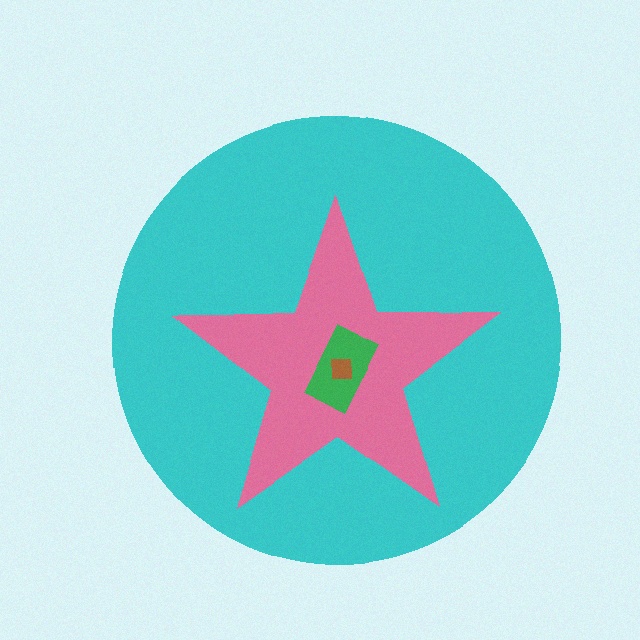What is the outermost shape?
The cyan circle.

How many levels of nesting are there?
4.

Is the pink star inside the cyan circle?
Yes.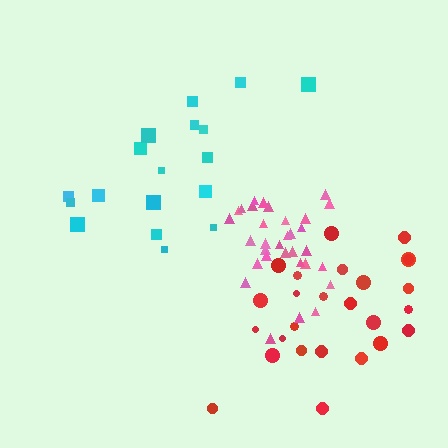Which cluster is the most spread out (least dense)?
Cyan.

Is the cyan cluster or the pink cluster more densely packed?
Pink.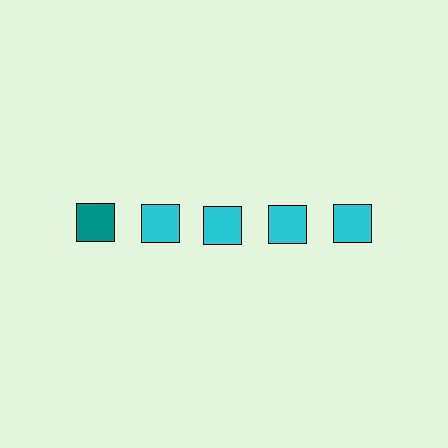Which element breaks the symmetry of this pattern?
The teal square in the top row, leftmost column breaks the symmetry. All other shapes are cyan squares.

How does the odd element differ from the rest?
It has a different color: teal instead of cyan.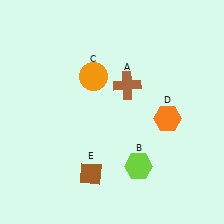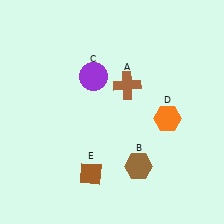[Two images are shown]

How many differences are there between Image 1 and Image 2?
There are 2 differences between the two images.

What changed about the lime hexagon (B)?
In Image 1, B is lime. In Image 2, it changed to brown.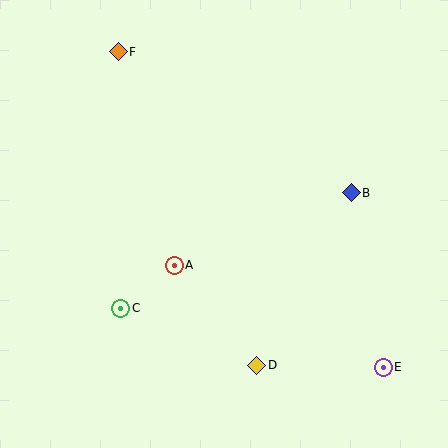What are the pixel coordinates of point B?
Point B is at (351, 193).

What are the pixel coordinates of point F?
Point F is at (118, 52).